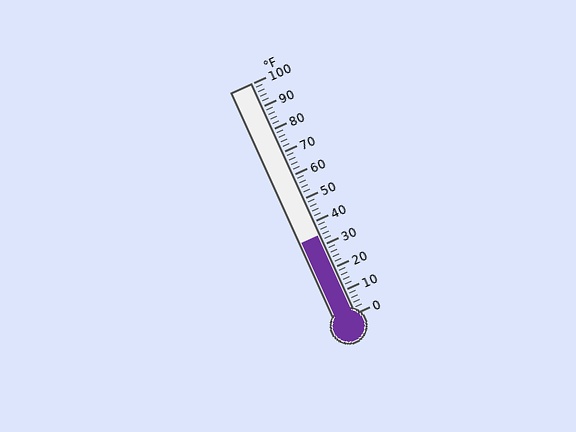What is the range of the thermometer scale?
The thermometer scale ranges from 0°F to 100°F.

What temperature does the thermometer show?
The thermometer shows approximately 34°F.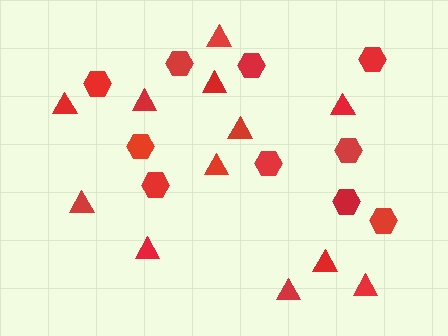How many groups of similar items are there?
There are 2 groups: one group of hexagons (10) and one group of triangles (12).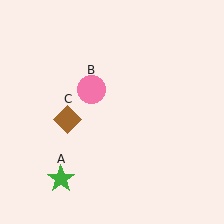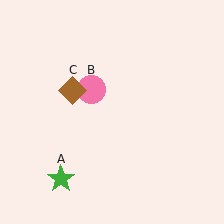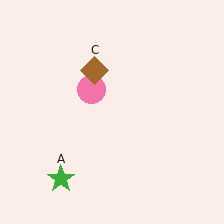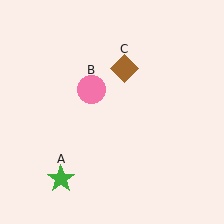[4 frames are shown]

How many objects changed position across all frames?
1 object changed position: brown diamond (object C).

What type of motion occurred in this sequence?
The brown diamond (object C) rotated clockwise around the center of the scene.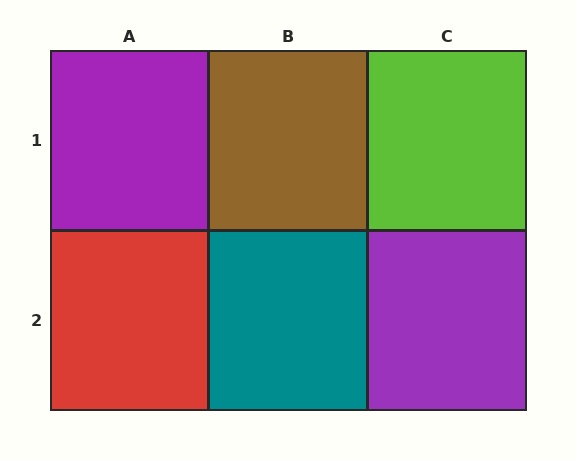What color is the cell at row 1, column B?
Brown.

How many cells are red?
1 cell is red.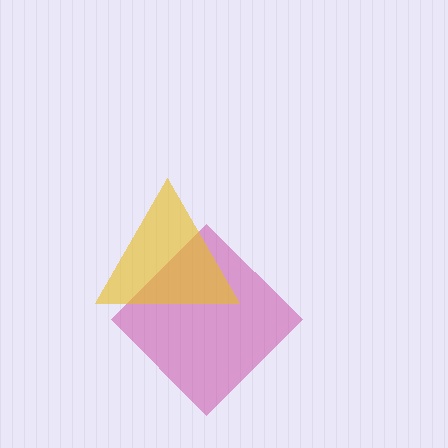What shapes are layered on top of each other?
The layered shapes are: a magenta diamond, a yellow triangle.